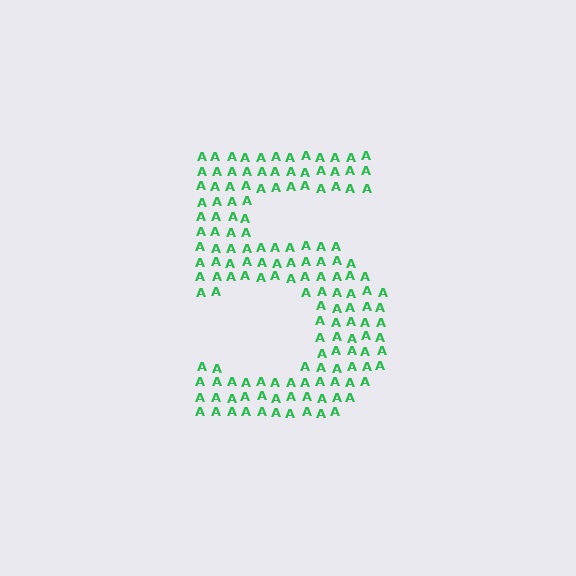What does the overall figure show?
The overall figure shows the digit 5.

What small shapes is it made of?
It is made of small letter A's.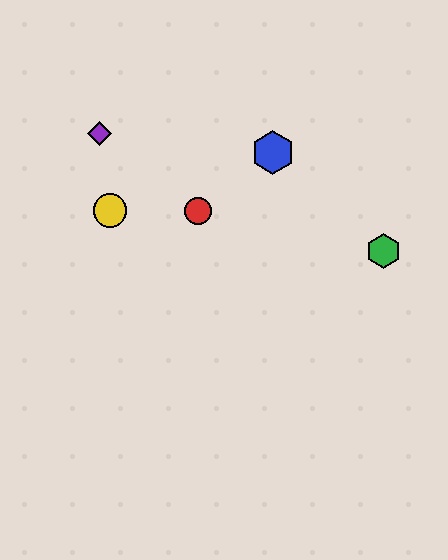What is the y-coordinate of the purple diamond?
The purple diamond is at y≈134.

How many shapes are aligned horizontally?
2 shapes (the red circle, the yellow circle) are aligned horizontally.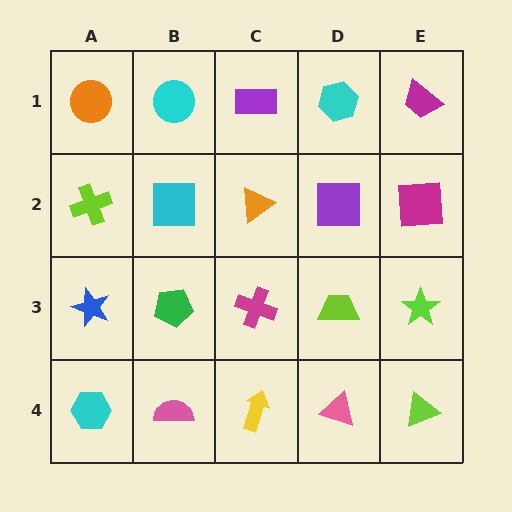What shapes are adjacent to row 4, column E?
A lime star (row 3, column E), a pink triangle (row 4, column D).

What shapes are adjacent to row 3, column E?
A magenta square (row 2, column E), a lime triangle (row 4, column E), a lime trapezoid (row 3, column D).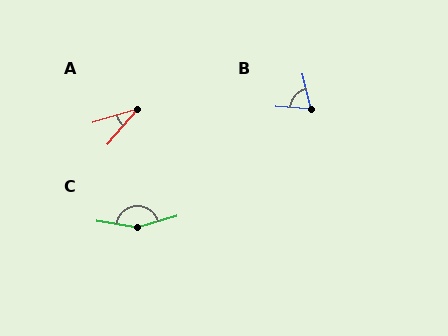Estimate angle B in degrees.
Approximately 74 degrees.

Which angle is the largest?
C, at approximately 155 degrees.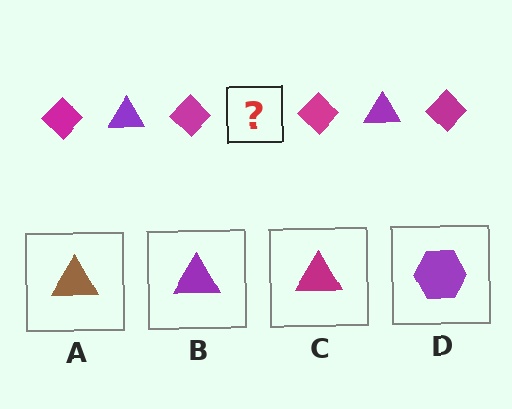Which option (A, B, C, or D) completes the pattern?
B.